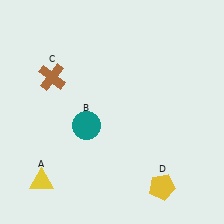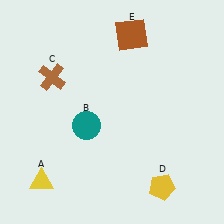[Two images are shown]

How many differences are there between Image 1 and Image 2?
There is 1 difference between the two images.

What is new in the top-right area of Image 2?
A brown square (E) was added in the top-right area of Image 2.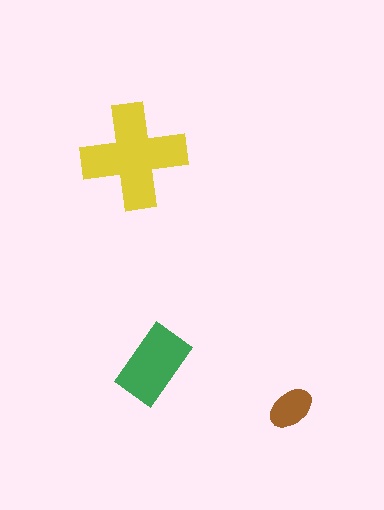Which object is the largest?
The yellow cross.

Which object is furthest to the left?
The yellow cross is leftmost.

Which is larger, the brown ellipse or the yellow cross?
The yellow cross.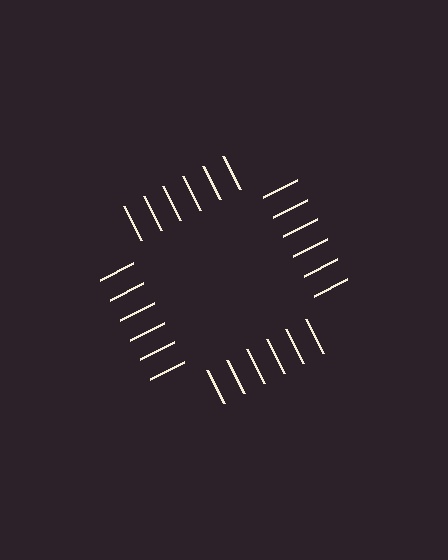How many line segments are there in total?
24 — 6 along each of the 4 edges.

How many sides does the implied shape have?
4 sides — the line-ends trace a square.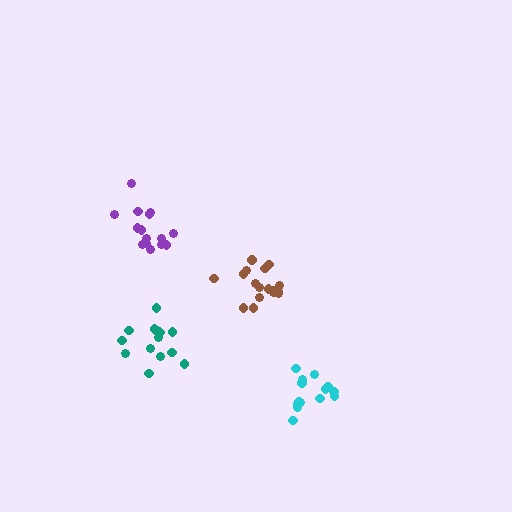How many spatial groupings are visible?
There are 4 spatial groupings.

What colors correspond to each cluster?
The clusters are colored: cyan, teal, brown, purple.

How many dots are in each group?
Group 1: 14 dots, Group 2: 15 dots, Group 3: 17 dots, Group 4: 15 dots (61 total).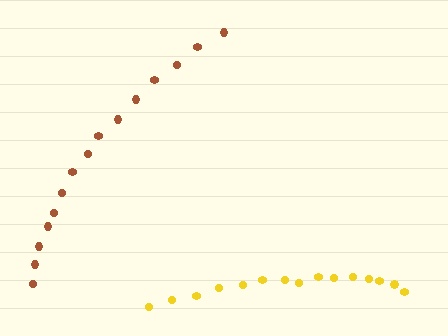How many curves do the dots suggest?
There are 2 distinct paths.